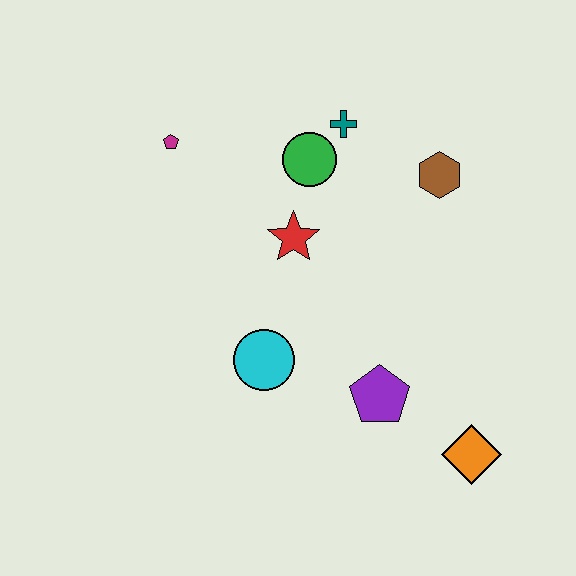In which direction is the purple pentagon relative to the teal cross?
The purple pentagon is below the teal cross.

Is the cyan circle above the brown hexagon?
No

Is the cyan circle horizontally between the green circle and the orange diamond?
No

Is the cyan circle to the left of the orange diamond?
Yes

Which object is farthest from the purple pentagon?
The magenta pentagon is farthest from the purple pentagon.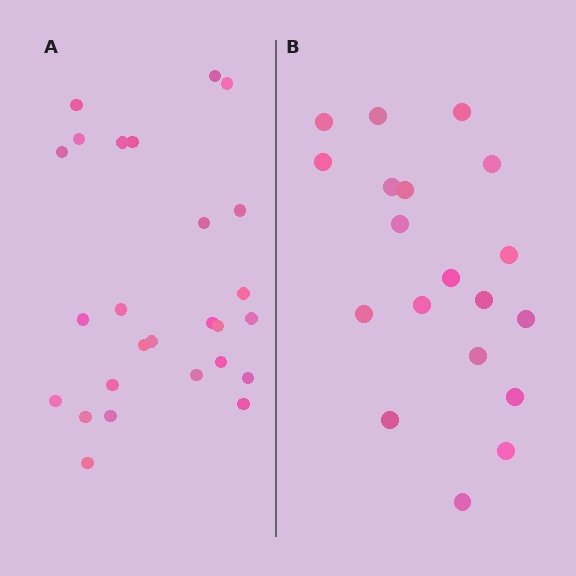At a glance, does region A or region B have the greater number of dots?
Region A (the left region) has more dots.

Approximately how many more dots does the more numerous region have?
Region A has roughly 8 or so more dots than region B.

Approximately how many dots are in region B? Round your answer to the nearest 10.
About 20 dots. (The exact count is 19, which rounds to 20.)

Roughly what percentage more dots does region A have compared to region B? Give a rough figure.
About 35% more.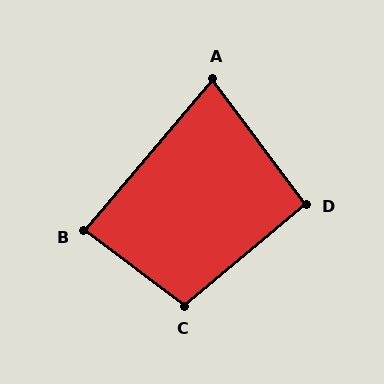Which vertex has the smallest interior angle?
A, at approximately 77 degrees.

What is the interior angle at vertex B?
Approximately 87 degrees (approximately right).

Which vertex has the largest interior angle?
C, at approximately 103 degrees.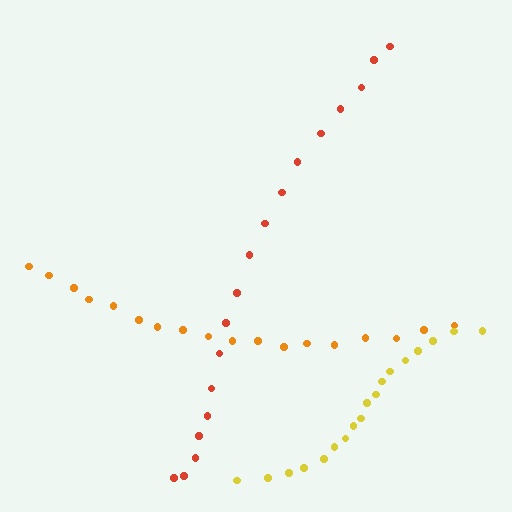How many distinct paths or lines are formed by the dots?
There are 3 distinct paths.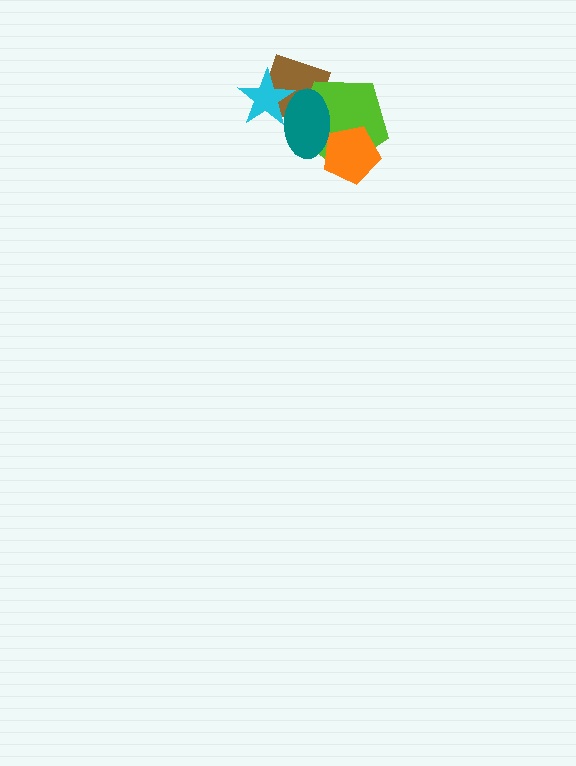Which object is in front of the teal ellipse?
The cyan star is in front of the teal ellipse.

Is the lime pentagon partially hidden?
Yes, it is partially covered by another shape.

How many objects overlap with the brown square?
3 objects overlap with the brown square.